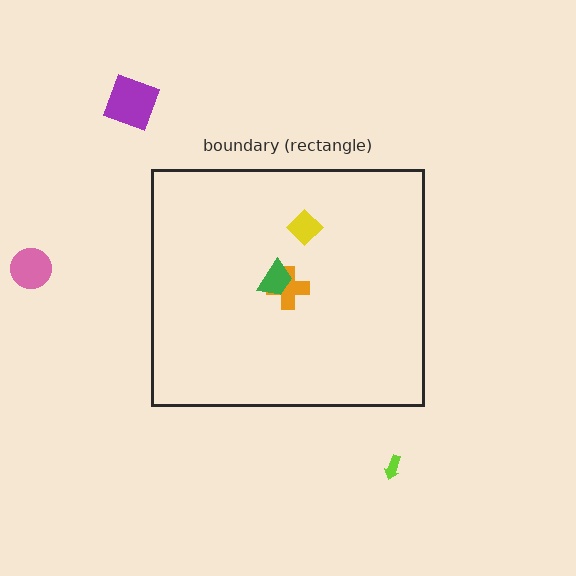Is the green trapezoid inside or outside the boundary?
Inside.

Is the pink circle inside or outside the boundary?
Outside.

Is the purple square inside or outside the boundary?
Outside.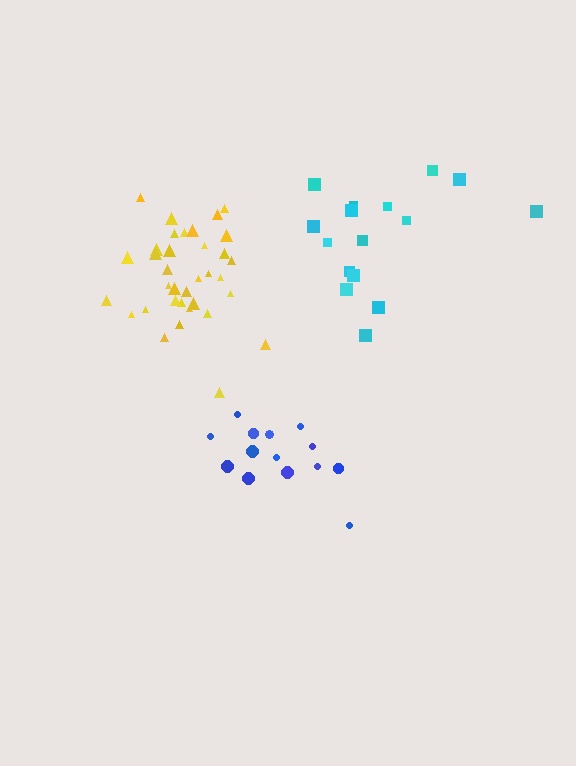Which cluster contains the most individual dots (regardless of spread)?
Yellow (35).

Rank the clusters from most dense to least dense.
yellow, blue, cyan.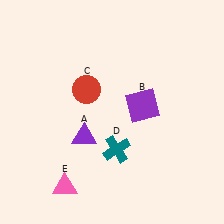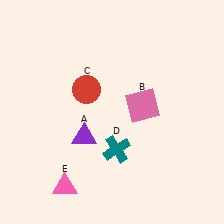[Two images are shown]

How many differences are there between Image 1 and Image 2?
There is 1 difference between the two images.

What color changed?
The square (B) changed from purple in Image 1 to pink in Image 2.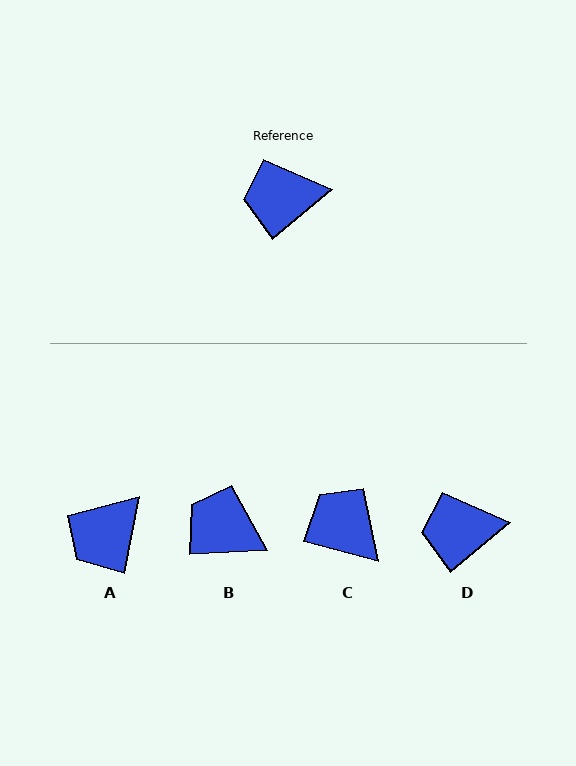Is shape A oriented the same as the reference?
No, it is off by about 38 degrees.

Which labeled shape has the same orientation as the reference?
D.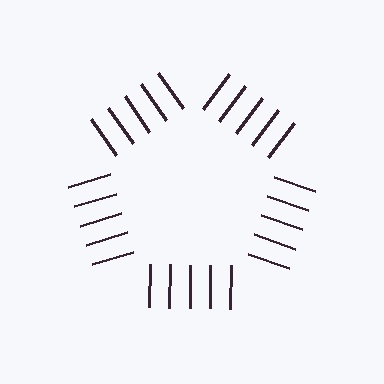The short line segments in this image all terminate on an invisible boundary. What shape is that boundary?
An illusory pentagon — the line segments terminate on its edges but no continuous stroke is drawn.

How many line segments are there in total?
25 — 5 along each of the 5 edges.